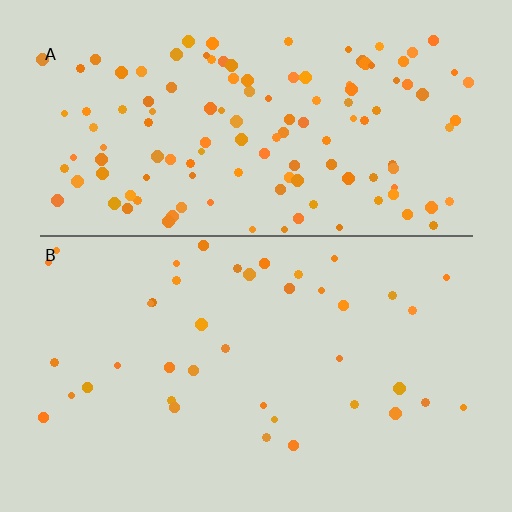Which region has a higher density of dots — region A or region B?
A (the top).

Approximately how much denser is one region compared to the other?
Approximately 3.2× — region A over region B.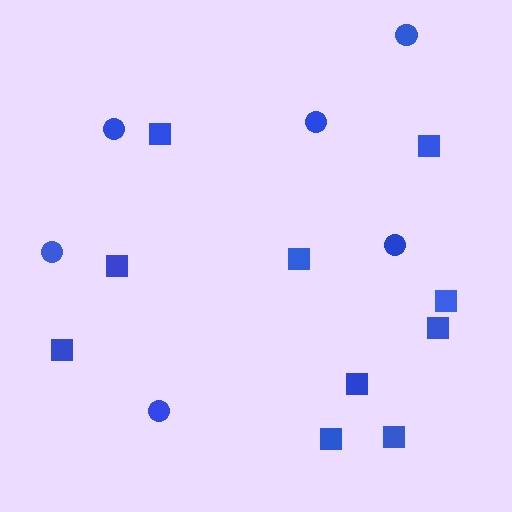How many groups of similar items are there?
There are 2 groups: one group of circles (6) and one group of squares (10).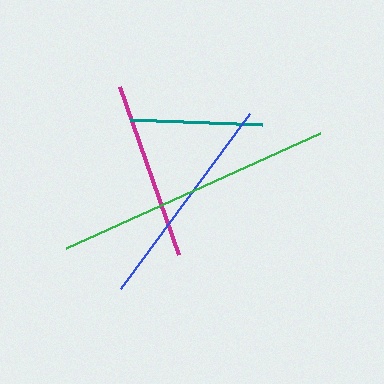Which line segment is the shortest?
The teal line is the shortest at approximately 132 pixels.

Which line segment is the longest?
The green line is the longest at approximately 279 pixels.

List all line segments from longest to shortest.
From longest to shortest: green, blue, magenta, teal.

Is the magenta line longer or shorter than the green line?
The green line is longer than the magenta line.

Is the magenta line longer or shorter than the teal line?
The magenta line is longer than the teal line.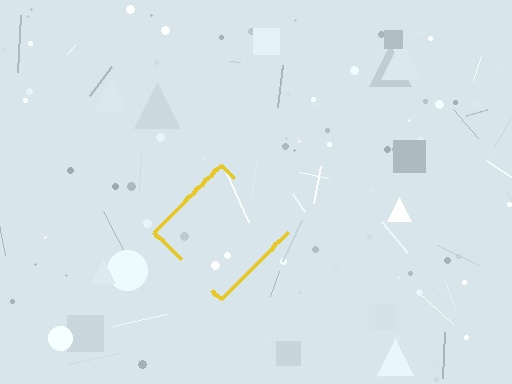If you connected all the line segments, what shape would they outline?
They would outline a diamond.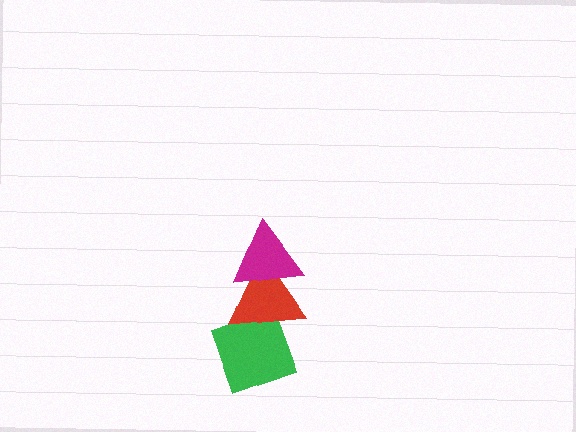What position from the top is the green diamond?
The green diamond is 3rd from the top.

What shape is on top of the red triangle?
The magenta triangle is on top of the red triangle.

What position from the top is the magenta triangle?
The magenta triangle is 1st from the top.